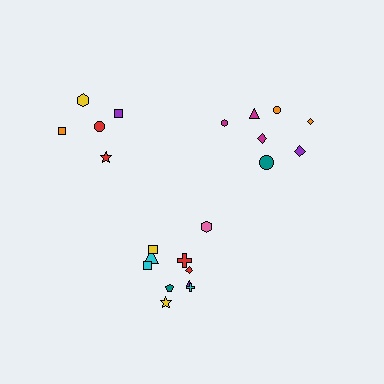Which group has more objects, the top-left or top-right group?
The top-right group.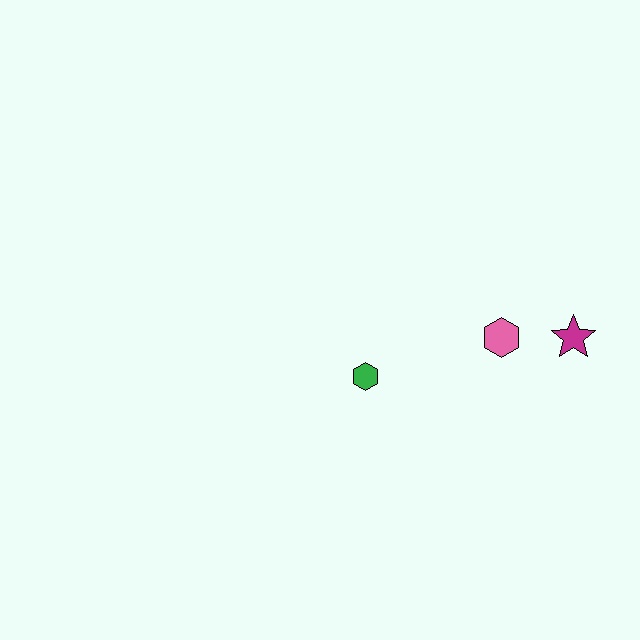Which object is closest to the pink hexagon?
The magenta star is closest to the pink hexagon.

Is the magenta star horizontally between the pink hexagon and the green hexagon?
No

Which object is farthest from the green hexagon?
The magenta star is farthest from the green hexagon.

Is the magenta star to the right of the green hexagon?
Yes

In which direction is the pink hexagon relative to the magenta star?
The pink hexagon is to the left of the magenta star.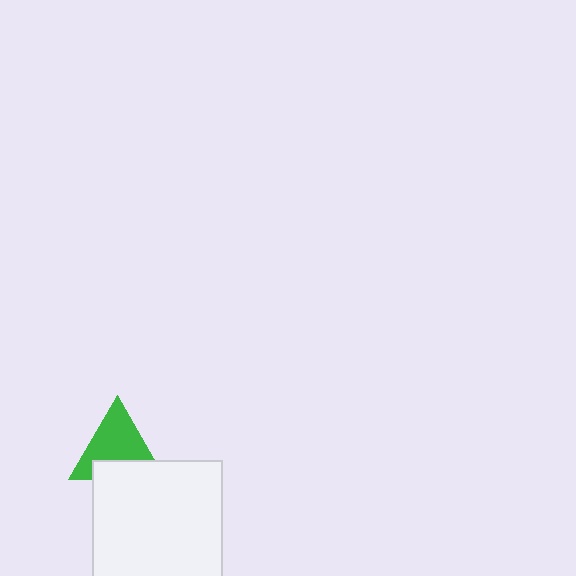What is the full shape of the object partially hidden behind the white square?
The partially hidden object is a green triangle.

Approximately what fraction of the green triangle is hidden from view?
Roughly 33% of the green triangle is hidden behind the white square.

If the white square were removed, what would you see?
You would see the complete green triangle.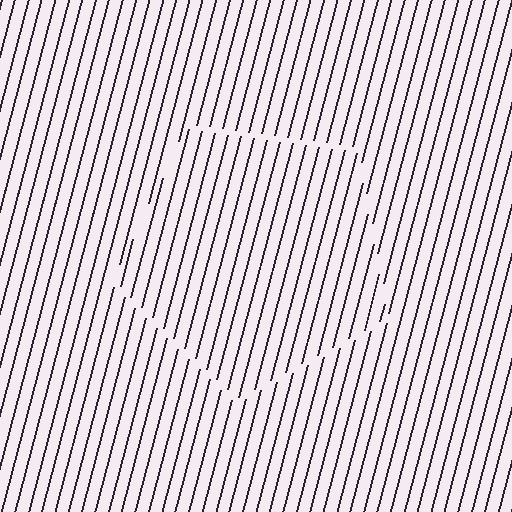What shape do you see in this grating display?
An illusory pentagon. The interior of the shape contains the same grating, shifted by half a period — the contour is defined by the phase discontinuity where line-ends from the inner and outer gratings abut.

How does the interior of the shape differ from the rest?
The interior of the shape contains the same grating, shifted by half a period — the contour is defined by the phase discontinuity where line-ends from the inner and outer gratings abut.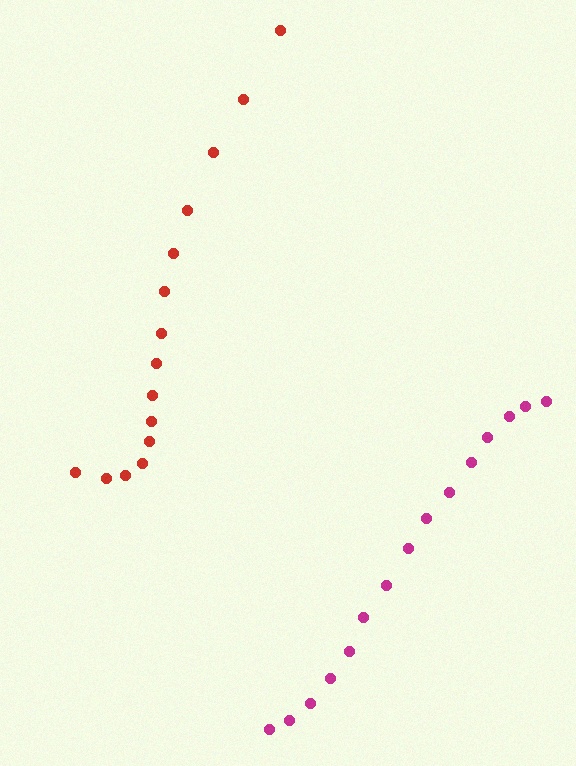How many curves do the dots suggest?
There are 2 distinct paths.